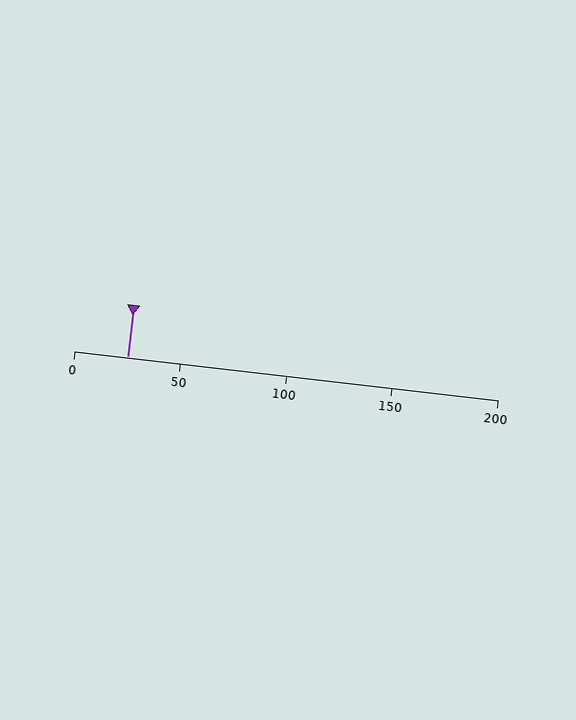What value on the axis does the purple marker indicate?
The marker indicates approximately 25.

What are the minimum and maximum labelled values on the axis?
The axis runs from 0 to 200.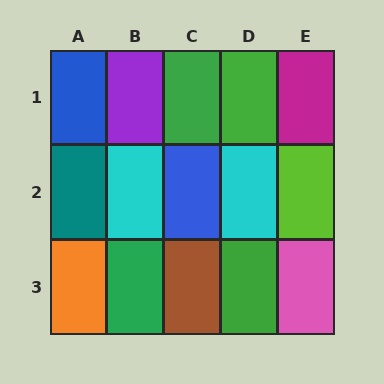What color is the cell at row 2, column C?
Blue.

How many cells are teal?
1 cell is teal.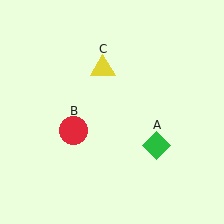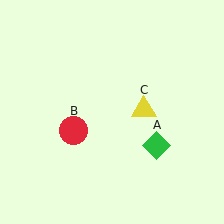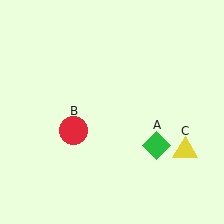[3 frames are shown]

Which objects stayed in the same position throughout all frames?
Green diamond (object A) and red circle (object B) remained stationary.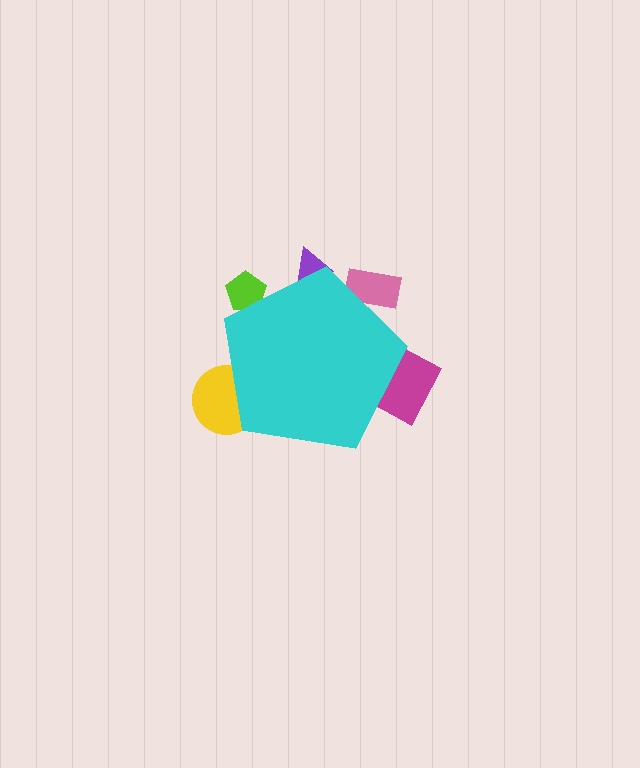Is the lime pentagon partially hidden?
Yes, the lime pentagon is partially hidden behind the cyan pentagon.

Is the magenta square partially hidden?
Yes, the magenta square is partially hidden behind the cyan pentagon.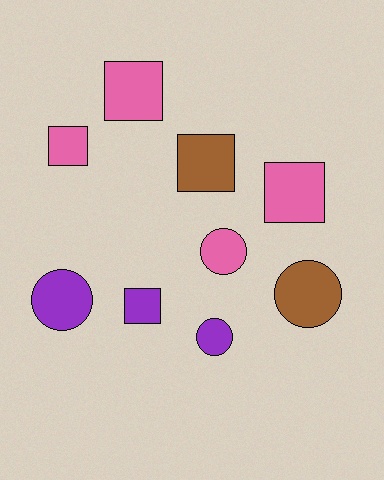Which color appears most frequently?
Pink, with 4 objects.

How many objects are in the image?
There are 9 objects.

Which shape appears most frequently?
Square, with 5 objects.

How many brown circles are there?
There is 1 brown circle.